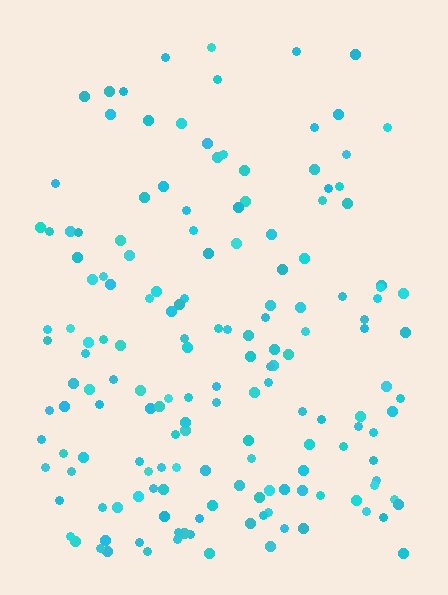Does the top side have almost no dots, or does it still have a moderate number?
Still a moderate number, just noticeably fewer than the bottom.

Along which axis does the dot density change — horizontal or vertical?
Vertical.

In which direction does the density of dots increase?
From top to bottom, with the bottom side densest.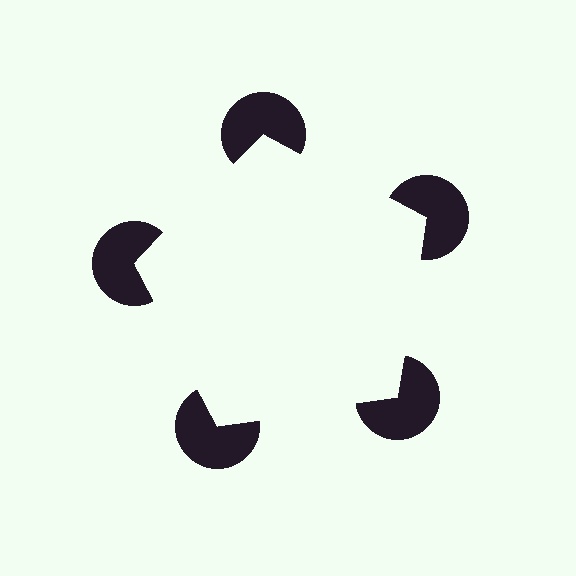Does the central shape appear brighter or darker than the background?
It typically appears slightly brighter than the background, even though no actual brightness change is drawn.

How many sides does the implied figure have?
5 sides.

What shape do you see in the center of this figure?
An illusory pentagon — its edges are inferred from the aligned wedge cuts in the pac-man discs, not physically drawn.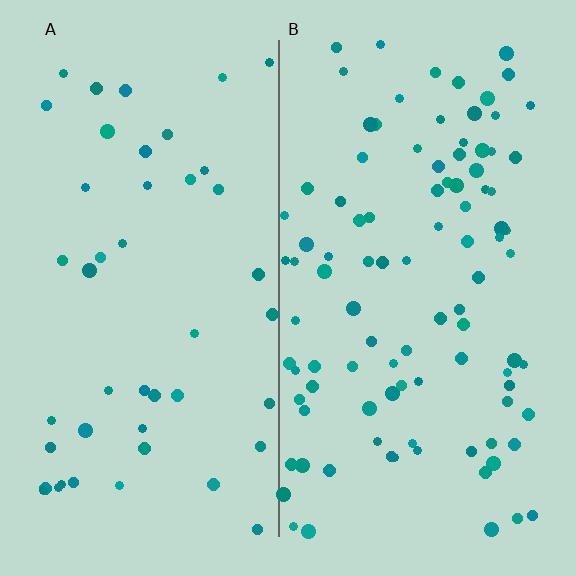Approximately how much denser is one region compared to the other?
Approximately 2.2× — region B over region A.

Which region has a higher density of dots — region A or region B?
B (the right).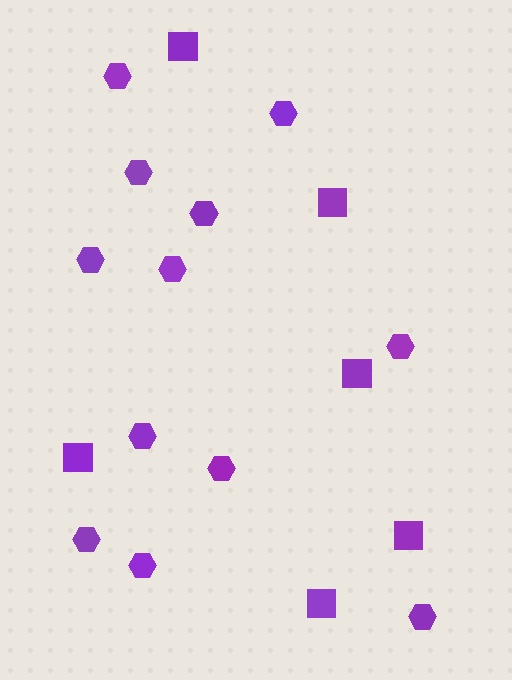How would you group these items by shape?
There are 2 groups: one group of hexagons (12) and one group of squares (6).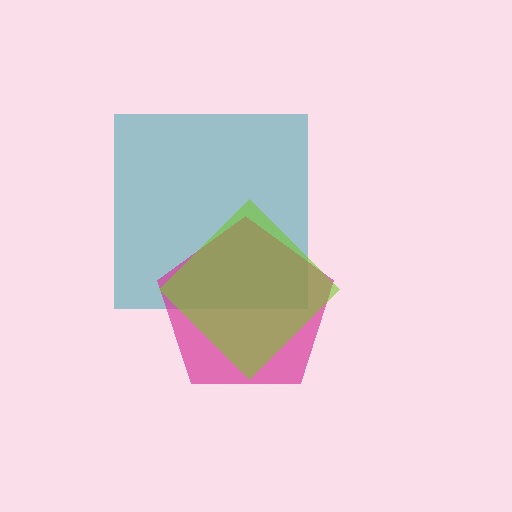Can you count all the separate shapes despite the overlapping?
Yes, there are 3 separate shapes.